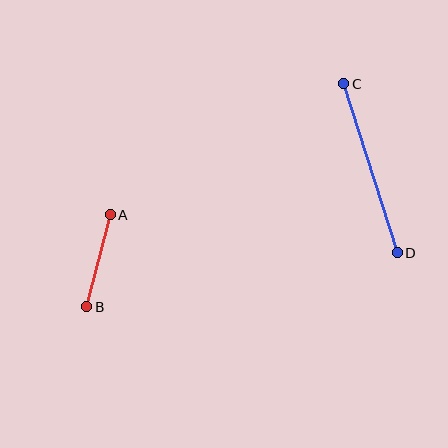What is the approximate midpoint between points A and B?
The midpoint is at approximately (98, 261) pixels.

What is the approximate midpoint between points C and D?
The midpoint is at approximately (370, 168) pixels.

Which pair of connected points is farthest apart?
Points C and D are farthest apart.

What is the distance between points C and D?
The distance is approximately 177 pixels.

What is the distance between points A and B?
The distance is approximately 95 pixels.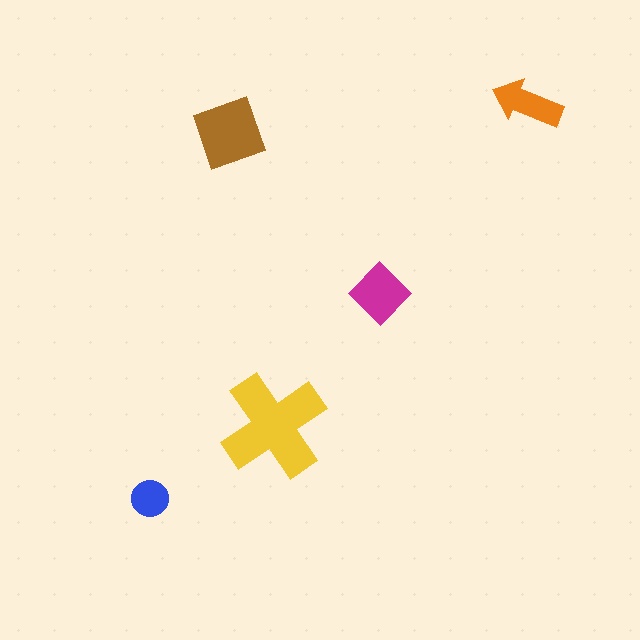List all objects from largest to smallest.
The yellow cross, the brown diamond, the magenta diamond, the orange arrow, the blue circle.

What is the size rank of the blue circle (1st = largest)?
5th.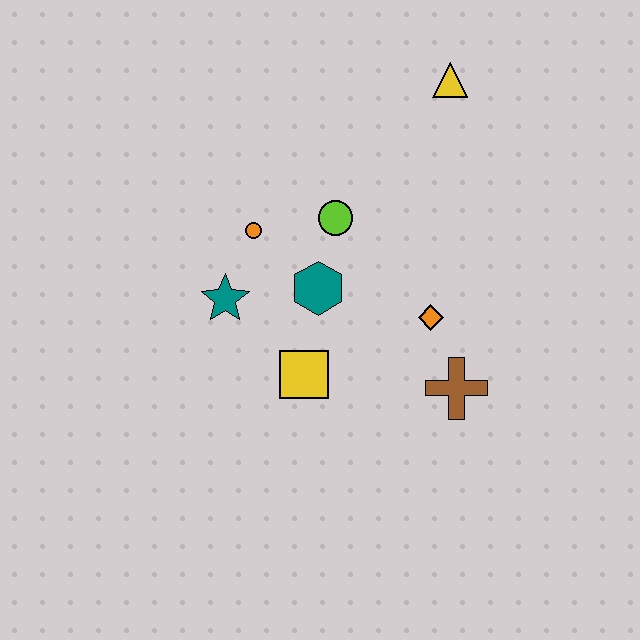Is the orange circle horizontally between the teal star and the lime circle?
Yes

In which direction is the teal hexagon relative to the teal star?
The teal hexagon is to the right of the teal star.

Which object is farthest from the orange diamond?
The yellow triangle is farthest from the orange diamond.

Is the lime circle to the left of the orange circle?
No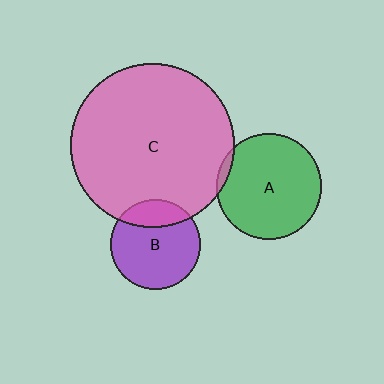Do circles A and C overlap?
Yes.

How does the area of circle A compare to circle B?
Approximately 1.4 times.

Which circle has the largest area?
Circle C (pink).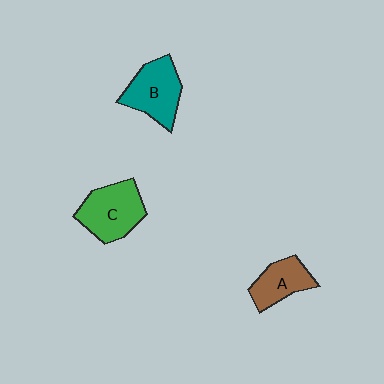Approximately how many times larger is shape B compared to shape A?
Approximately 1.3 times.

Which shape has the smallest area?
Shape A (brown).